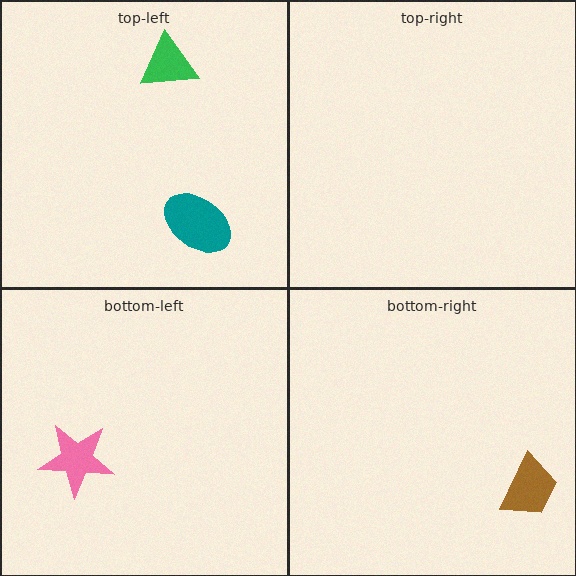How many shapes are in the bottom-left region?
1.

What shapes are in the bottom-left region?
The pink star.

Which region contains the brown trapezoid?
The bottom-right region.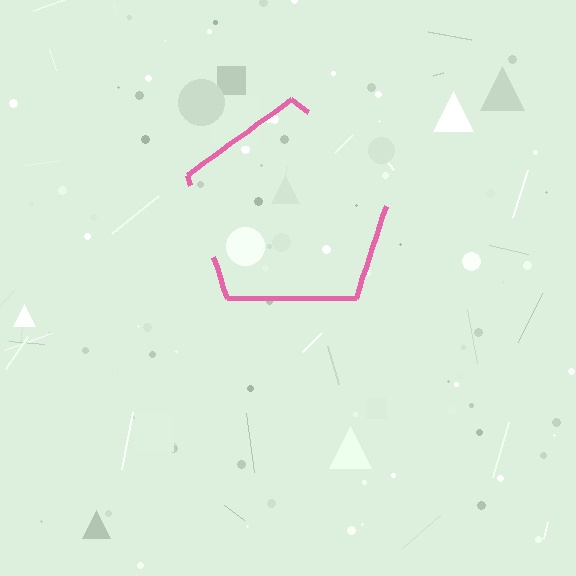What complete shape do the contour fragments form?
The contour fragments form a pentagon.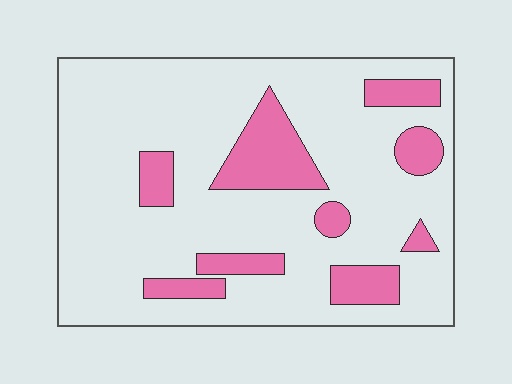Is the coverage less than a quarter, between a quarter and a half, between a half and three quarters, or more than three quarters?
Less than a quarter.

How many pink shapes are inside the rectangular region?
9.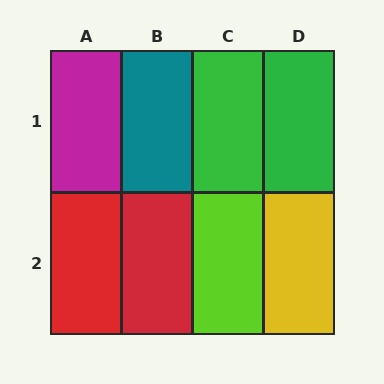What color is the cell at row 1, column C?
Green.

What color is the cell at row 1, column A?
Magenta.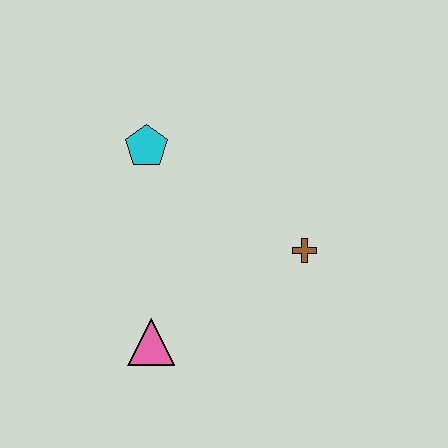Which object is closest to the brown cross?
The pink triangle is closest to the brown cross.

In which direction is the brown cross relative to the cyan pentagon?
The brown cross is to the right of the cyan pentagon.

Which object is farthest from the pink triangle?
The cyan pentagon is farthest from the pink triangle.